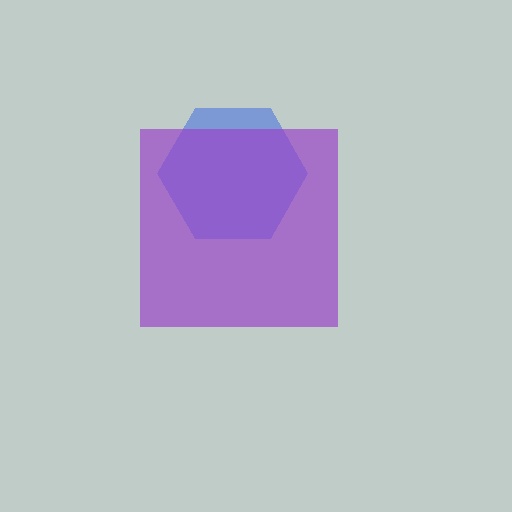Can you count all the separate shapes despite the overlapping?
Yes, there are 2 separate shapes.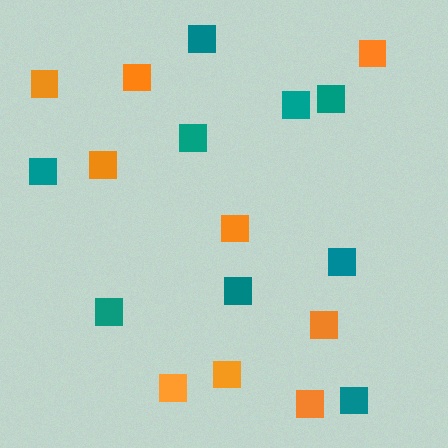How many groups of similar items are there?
There are 2 groups: one group of orange squares (9) and one group of teal squares (9).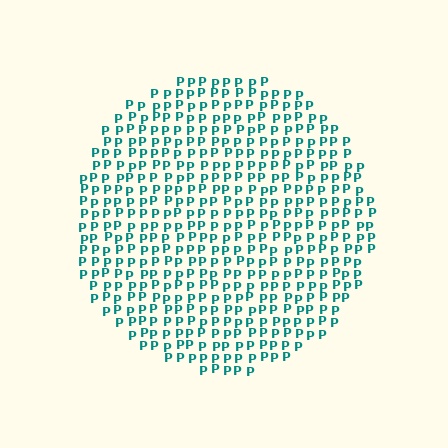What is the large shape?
The large shape is a circle.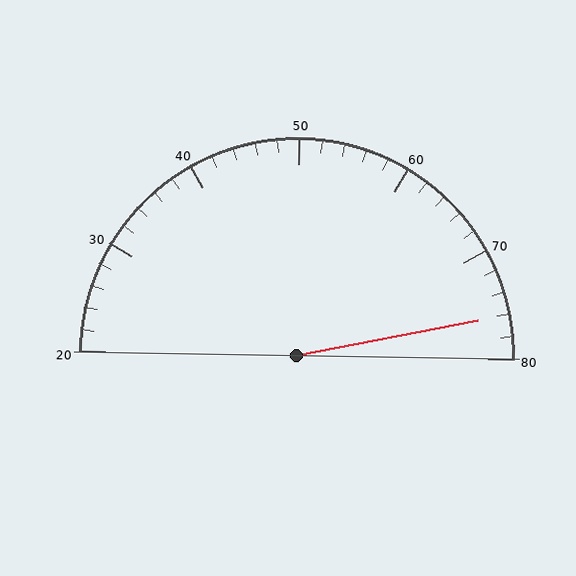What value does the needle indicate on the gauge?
The needle indicates approximately 76.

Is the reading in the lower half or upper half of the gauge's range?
The reading is in the upper half of the range (20 to 80).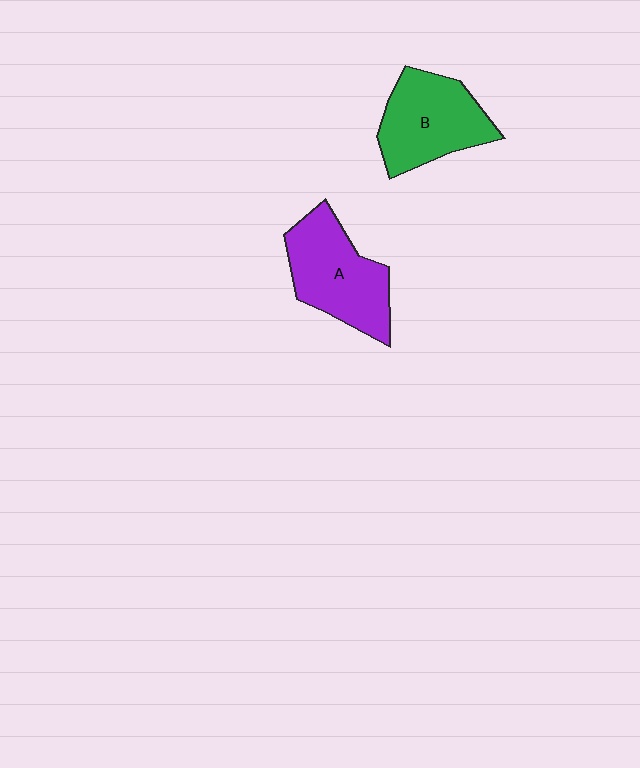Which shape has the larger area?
Shape A (purple).